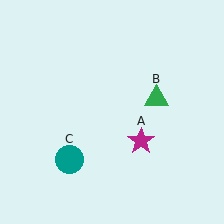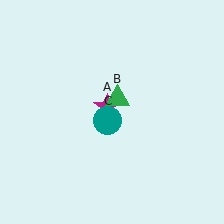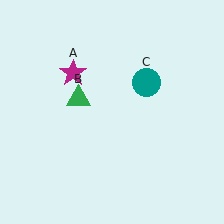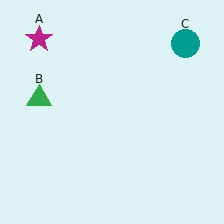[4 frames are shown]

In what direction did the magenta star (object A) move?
The magenta star (object A) moved up and to the left.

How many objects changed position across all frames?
3 objects changed position: magenta star (object A), green triangle (object B), teal circle (object C).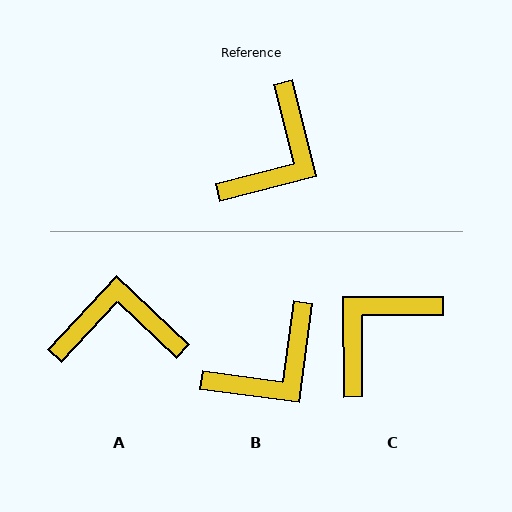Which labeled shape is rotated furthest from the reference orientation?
C, about 166 degrees away.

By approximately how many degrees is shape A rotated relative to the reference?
Approximately 123 degrees counter-clockwise.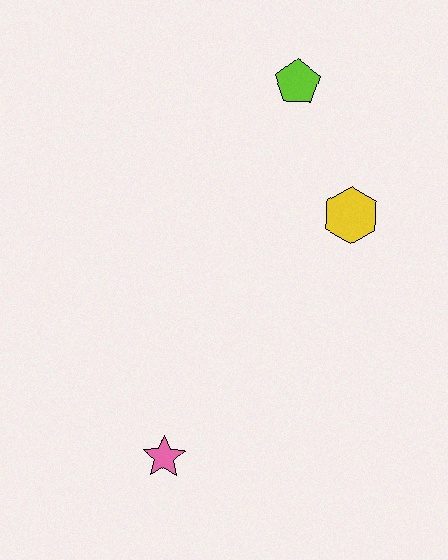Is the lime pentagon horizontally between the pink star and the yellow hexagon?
Yes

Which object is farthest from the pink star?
The lime pentagon is farthest from the pink star.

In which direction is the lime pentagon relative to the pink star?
The lime pentagon is above the pink star.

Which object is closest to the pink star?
The yellow hexagon is closest to the pink star.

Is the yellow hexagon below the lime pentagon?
Yes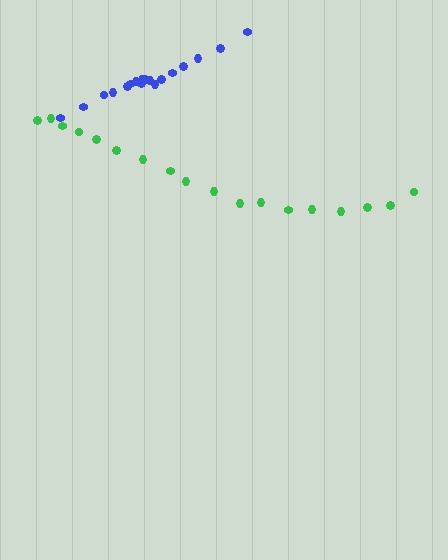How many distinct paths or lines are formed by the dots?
There are 2 distinct paths.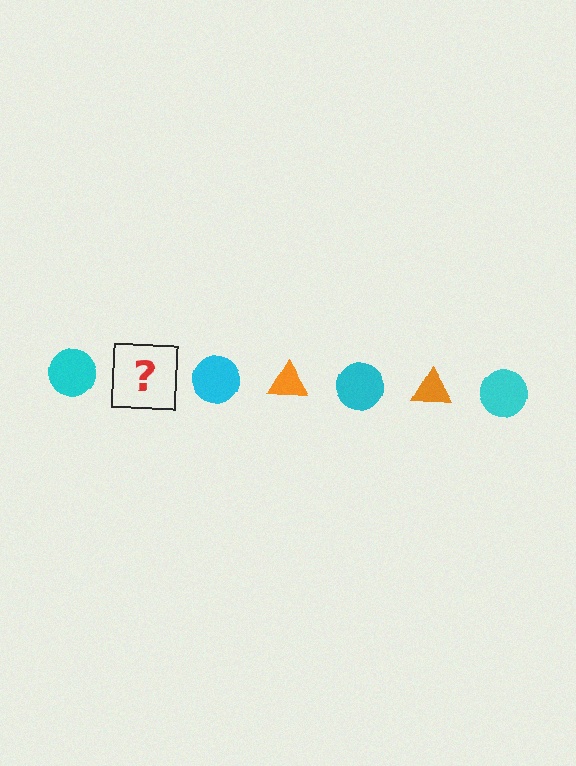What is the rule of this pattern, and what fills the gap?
The rule is that the pattern alternates between cyan circle and orange triangle. The gap should be filled with an orange triangle.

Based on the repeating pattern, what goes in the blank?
The blank should be an orange triangle.